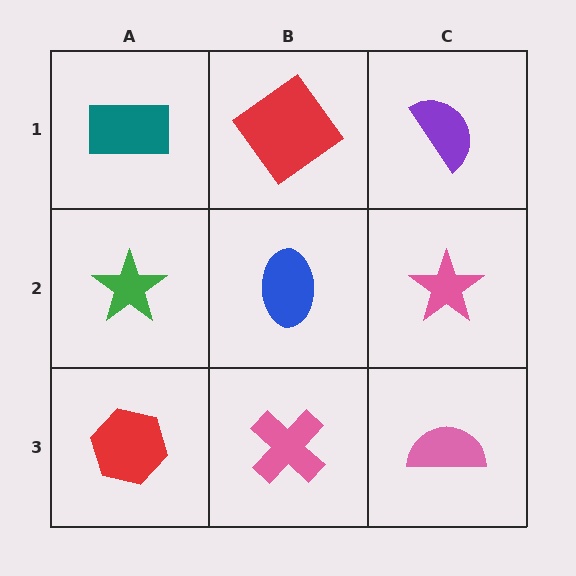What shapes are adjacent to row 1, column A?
A green star (row 2, column A), a red diamond (row 1, column B).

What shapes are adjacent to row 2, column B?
A red diamond (row 1, column B), a pink cross (row 3, column B), a green star (row 2, column A), a pink star (row 2, column C).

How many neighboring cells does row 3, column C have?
2.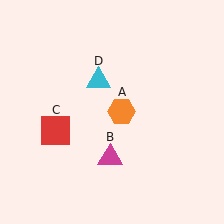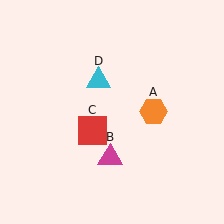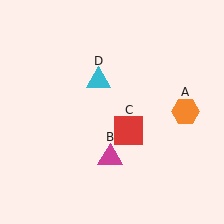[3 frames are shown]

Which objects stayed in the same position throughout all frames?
Magenta triangle (object B) and cyan triangle (object D) remained stationary.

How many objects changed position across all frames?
2 objects changed position: orange hexagon (object A), red square (object C).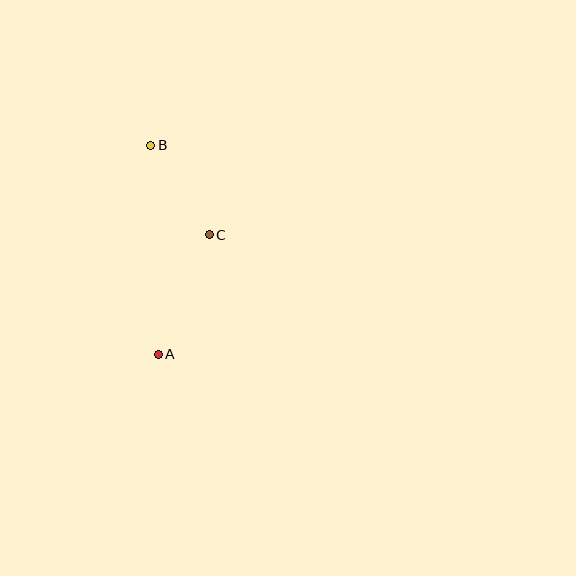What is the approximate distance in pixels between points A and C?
The distance between A and C is approximately 130 pixels.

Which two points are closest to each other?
Points B and C are closest to each other.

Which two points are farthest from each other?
Points A and B are farthest from each other.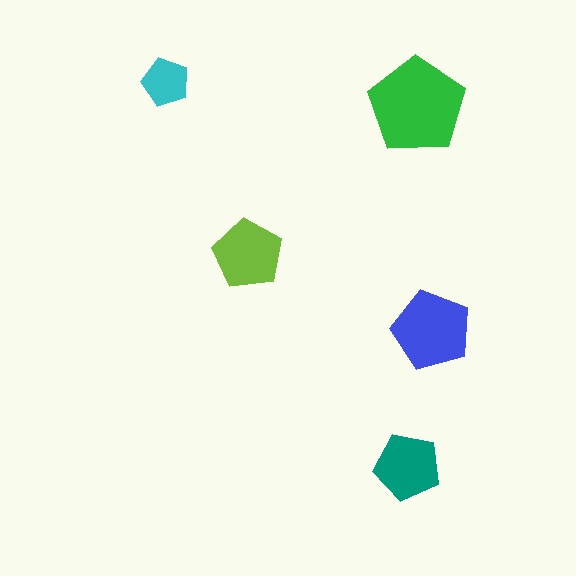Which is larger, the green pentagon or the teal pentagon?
The green one.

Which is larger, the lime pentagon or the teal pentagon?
The lime one.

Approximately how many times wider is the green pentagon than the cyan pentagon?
About 2 times wider.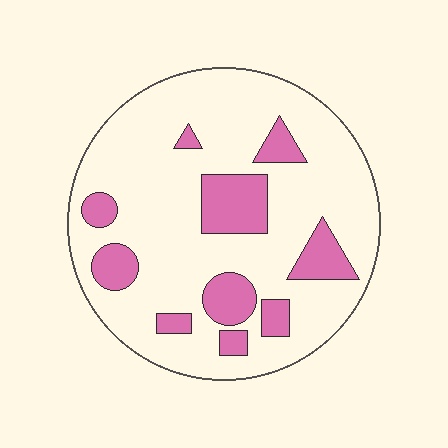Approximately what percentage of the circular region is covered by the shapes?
Approximately 20%.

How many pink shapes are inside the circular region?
10.